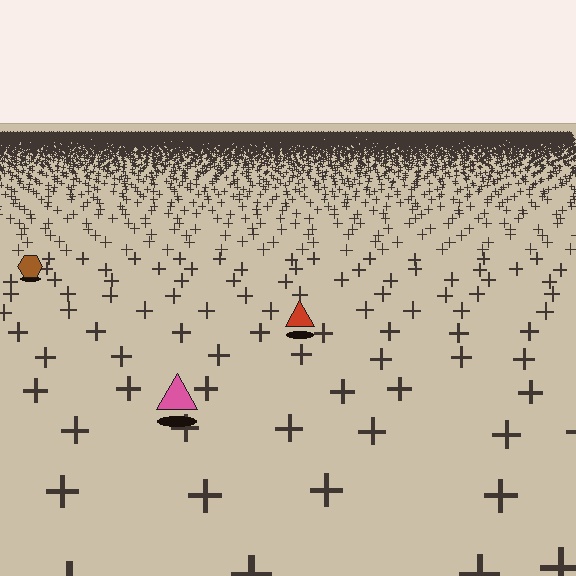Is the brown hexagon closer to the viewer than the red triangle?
No. The red triangle is closer — you can tell from the texture gradient: the ground texture is coarser near it.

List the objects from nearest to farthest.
From nearest to farthest: the pink triangle, the red triangle, the brown hexagon.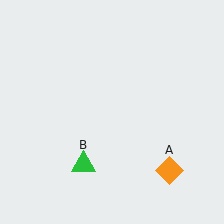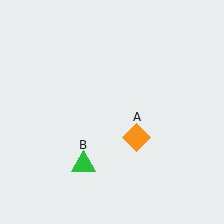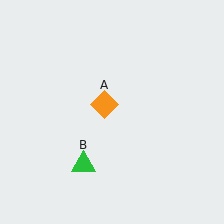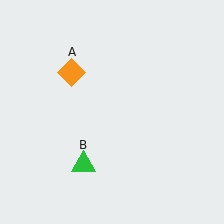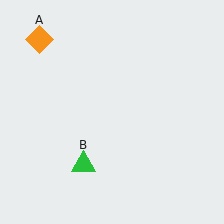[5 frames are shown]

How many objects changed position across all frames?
1 object changed position: orange diamond (object A).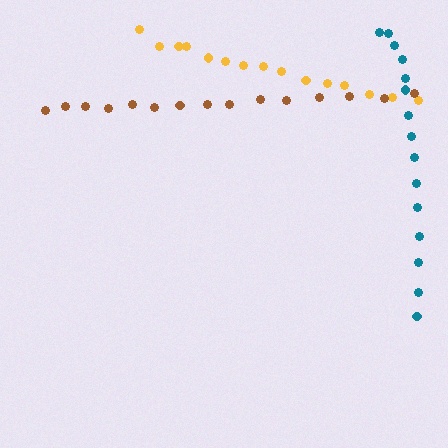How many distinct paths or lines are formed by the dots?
There are 3 distinct paths.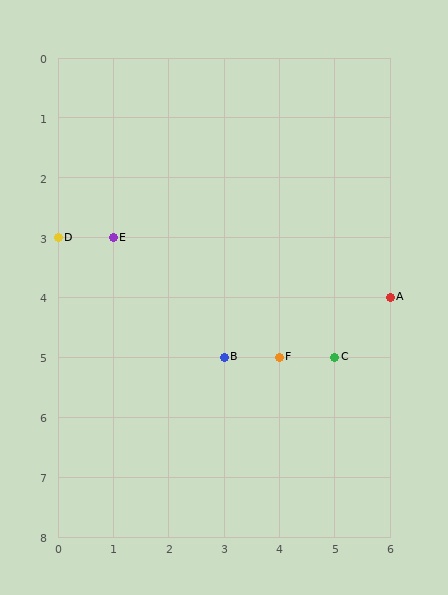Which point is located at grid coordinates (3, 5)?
Point B is at (3, 5).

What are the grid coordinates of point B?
Point B is at grid coordinates (3, 5).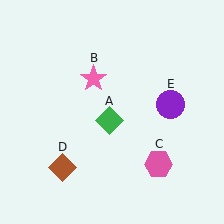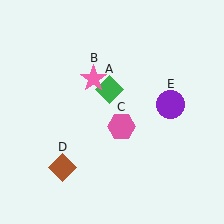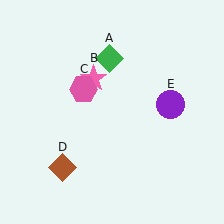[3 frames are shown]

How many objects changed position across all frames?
2 objects changed position: green diamond (object A), pink hexagon (object C).